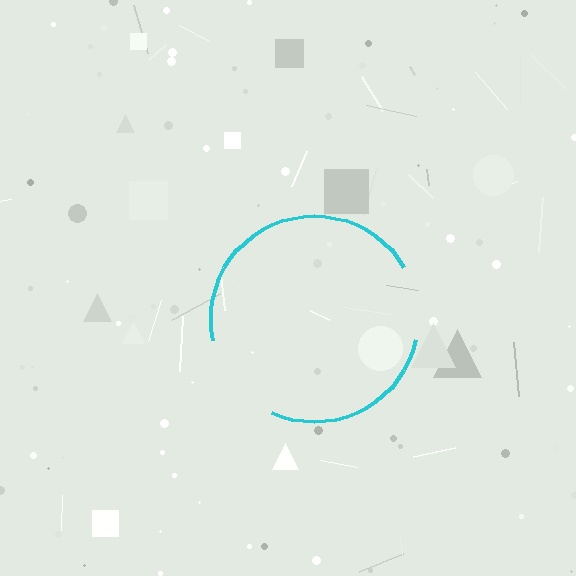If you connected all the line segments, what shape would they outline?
They would outline a circle.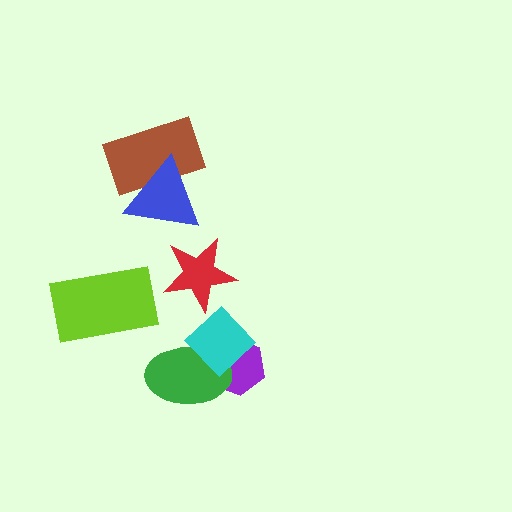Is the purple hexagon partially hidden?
Yes, it is partially covered by another shape.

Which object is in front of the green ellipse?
The cyan diamond is in front of the green ellipse.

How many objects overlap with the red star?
0 objects overlap with the red star.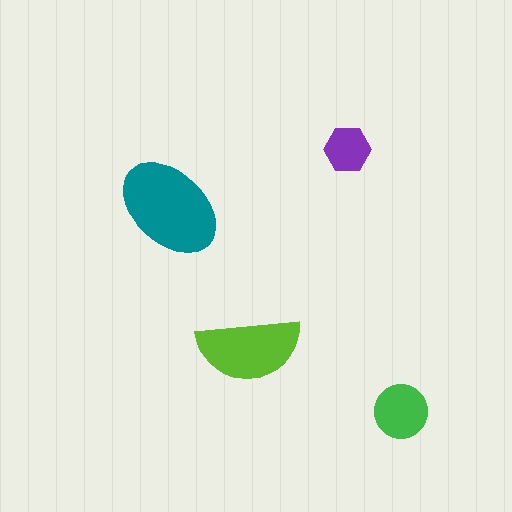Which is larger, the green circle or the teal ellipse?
The teal ellipse.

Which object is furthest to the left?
The teal ellipse is leftmost.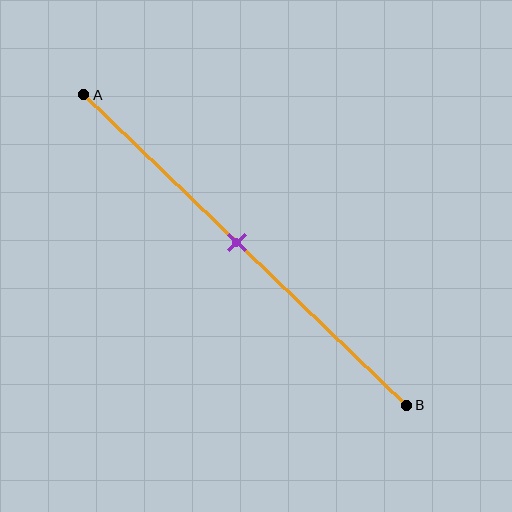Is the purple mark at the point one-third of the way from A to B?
No, the mark is at about 50% from A, not at the 33% one-third point.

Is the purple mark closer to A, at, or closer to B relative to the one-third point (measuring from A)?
The purple mark is closer to point B than the one-third point of segment AB.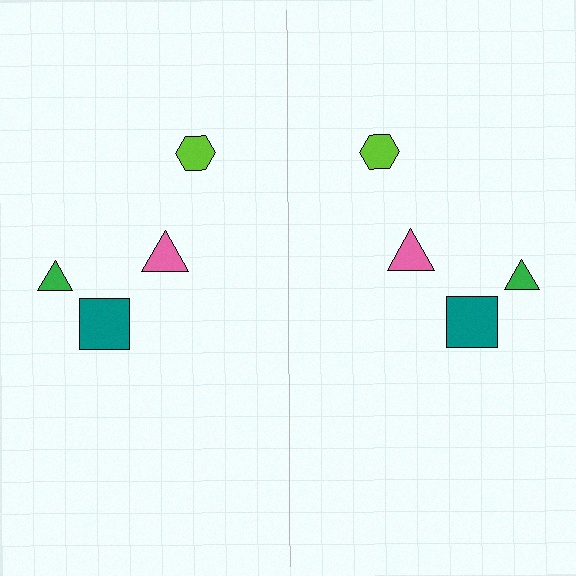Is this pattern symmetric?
Yes, this pattern has bilateral (reflection) symmetry.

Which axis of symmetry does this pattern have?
The pattern has a vertical axis of symmetry running through the center of the image.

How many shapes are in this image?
There are 8 shapes in this image.